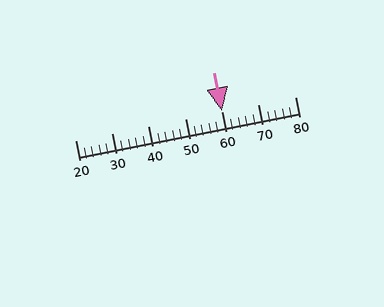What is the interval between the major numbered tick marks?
The major tick marks are spaced 10 units apart.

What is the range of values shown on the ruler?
The ruler shows values from 20 to 80.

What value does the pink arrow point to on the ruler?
The pink arrow points to approximately 60.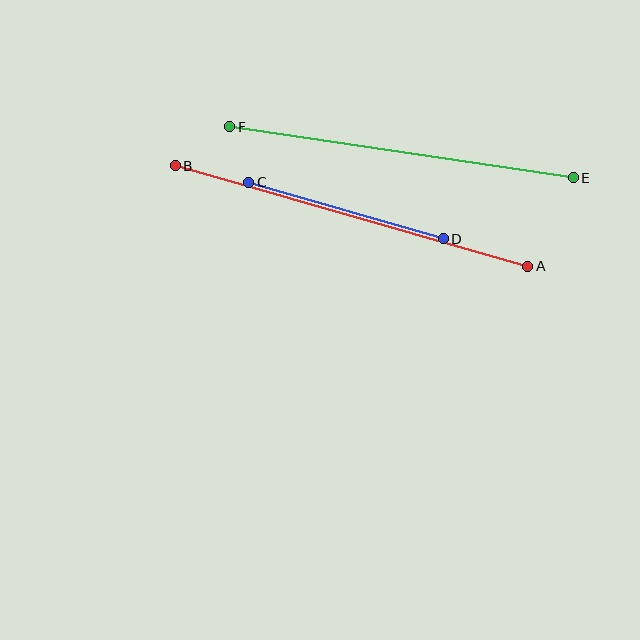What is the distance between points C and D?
The distance is approximately 202 pixels.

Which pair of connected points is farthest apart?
Points A and B are farthest apart.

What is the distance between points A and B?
The distance is approximately 366 pixels.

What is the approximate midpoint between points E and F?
The midpoint is at approximately (401, 152) pixels.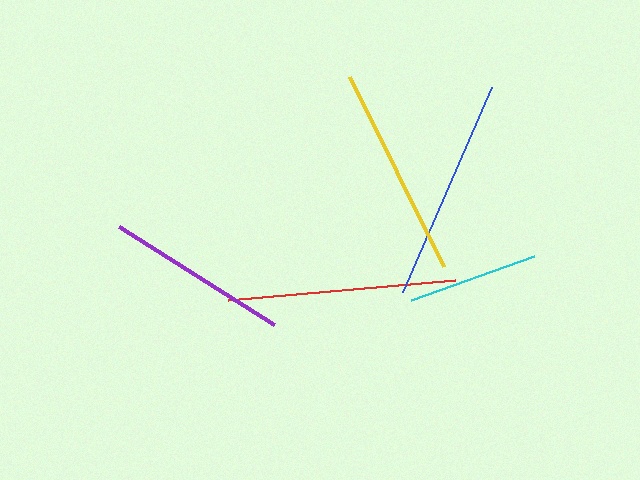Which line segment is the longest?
The red line is the longest at approximately 227 pixels.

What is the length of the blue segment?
The blue segment is approximately 224 pixels long.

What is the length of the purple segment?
The purple segment is approximately 183 pixels long.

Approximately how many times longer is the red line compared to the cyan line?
The red line is approximately 1.7 times the length of the cyan line.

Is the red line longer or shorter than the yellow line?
The red line is longer than the yellow line.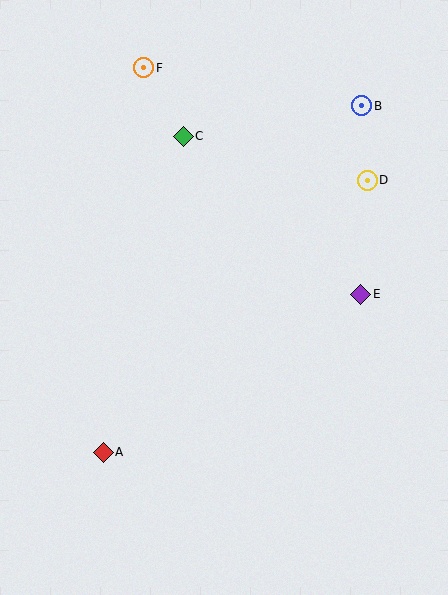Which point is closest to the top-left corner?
Point F is closest to the top-left corner.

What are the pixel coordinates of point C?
Point C is at (183, 136).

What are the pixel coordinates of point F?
Point F is at (144, 68).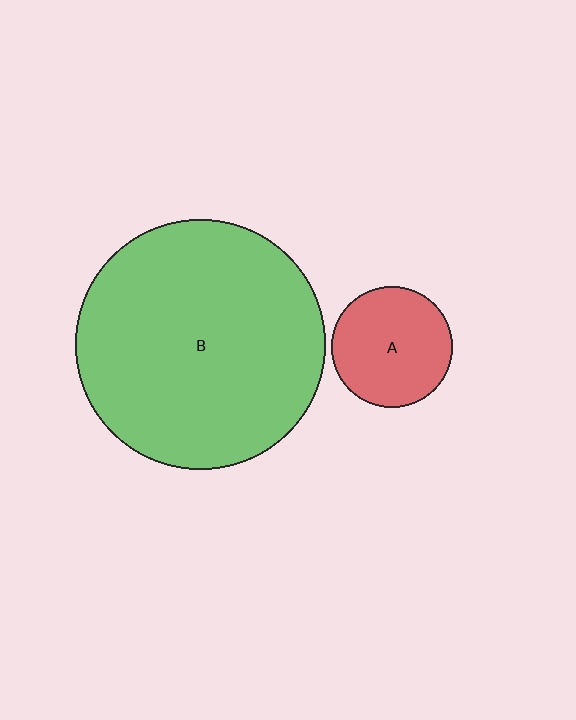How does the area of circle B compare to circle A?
Approximately 4.3 times.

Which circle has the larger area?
Circle B (green).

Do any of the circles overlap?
No, none of the circles overlap.